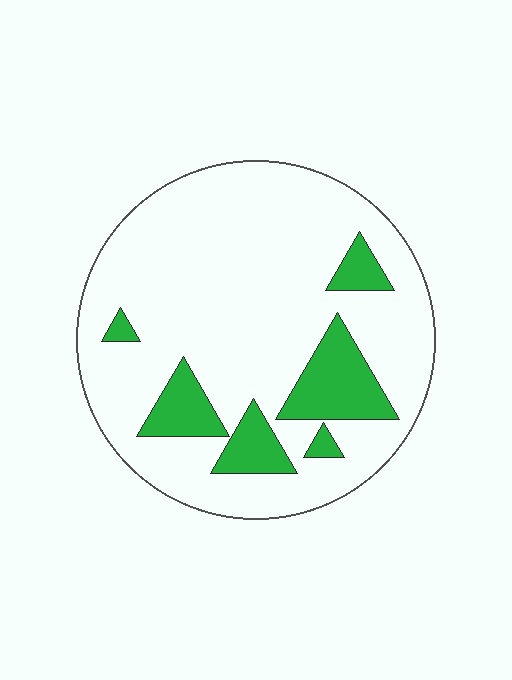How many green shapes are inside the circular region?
6.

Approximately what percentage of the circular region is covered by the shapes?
Approximately 15%.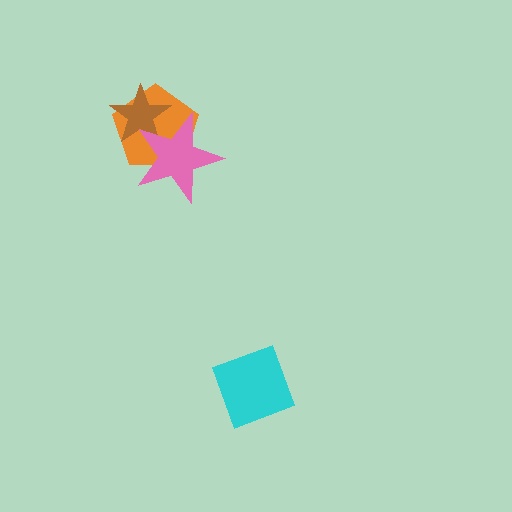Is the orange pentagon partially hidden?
Yes, it is partially covered by another shape.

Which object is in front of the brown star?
The pink star is in front of the brown star.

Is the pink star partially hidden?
No, no other shape covers it.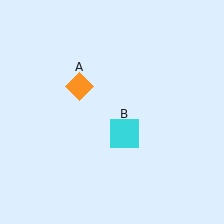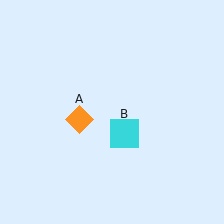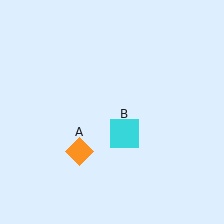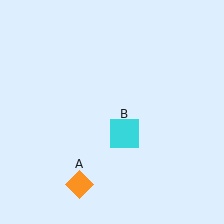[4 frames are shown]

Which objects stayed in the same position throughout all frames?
Cyan square (object B) remained stationary.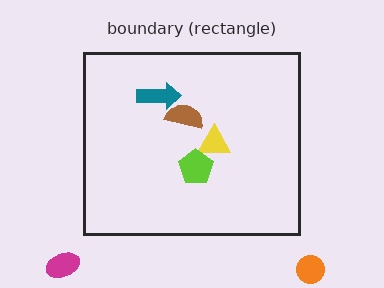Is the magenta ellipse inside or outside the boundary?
Outside.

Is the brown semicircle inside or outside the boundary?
Inside.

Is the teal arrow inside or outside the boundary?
Inside.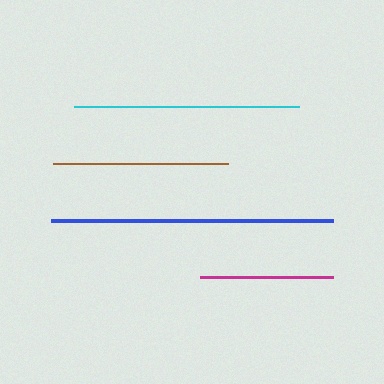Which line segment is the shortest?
The magenta line is the shortest at approximately 133 pixels.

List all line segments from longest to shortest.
From longest to shortest: blue, cyan, brown, magenta.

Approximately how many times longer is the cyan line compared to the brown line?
The cyan line is approximately 1.3 times the length of the brown line.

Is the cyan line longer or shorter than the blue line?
The blue line is longer than the cyan line.